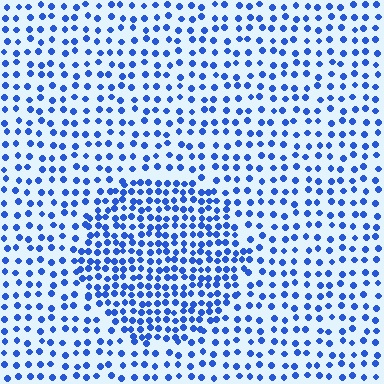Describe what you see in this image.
The image contains small blue elements arranged at two different densities. A circle-shaped region is visible where the elements are more densely packed than the surrounding area.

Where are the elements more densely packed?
The elements are more densely packed inside the circle boundary.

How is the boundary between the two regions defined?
The boundary is defined by a change in element density (approximately 1.8x ratio). All elements are the same color, size, and shape.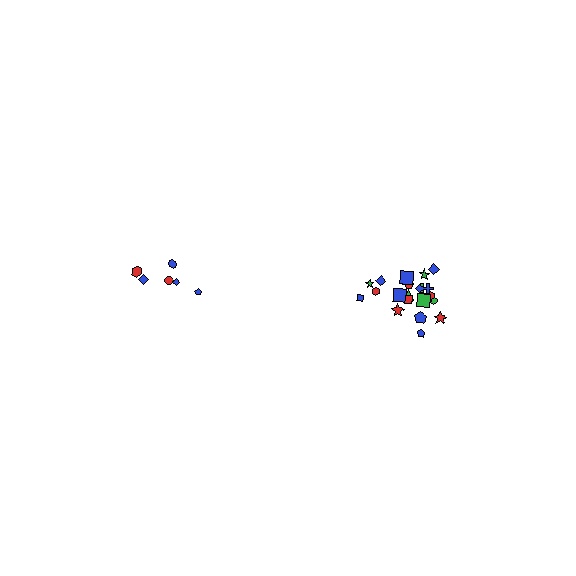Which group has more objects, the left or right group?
The right group.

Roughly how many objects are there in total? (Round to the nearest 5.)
Roughly 30 objects in total.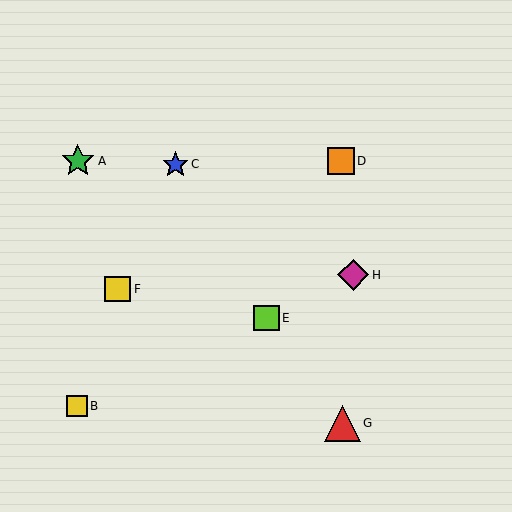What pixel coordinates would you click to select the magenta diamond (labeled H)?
Click at (353, 275) to select the magenta diamond H.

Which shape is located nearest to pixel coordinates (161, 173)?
The blue star (labeled C) at (176, 165) is nearest to that location.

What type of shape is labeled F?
Shape F is a yellow square.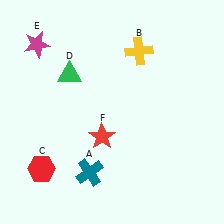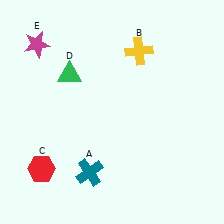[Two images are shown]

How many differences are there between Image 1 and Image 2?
There is 1 difference between the two images.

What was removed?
The red star (F) was removed in Image 2.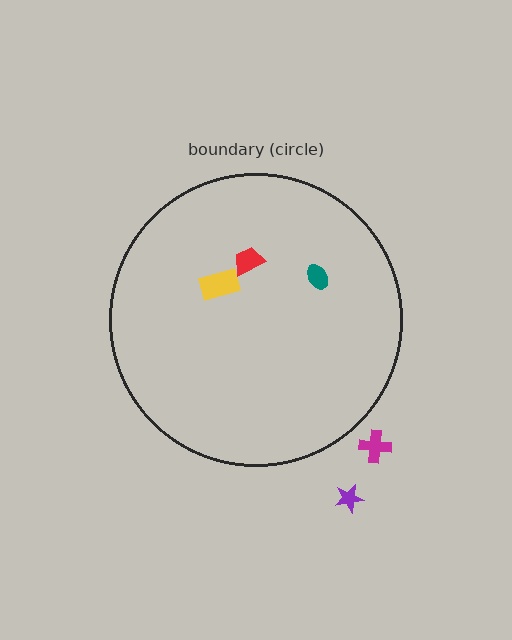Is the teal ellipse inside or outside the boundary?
Inside.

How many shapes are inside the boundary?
3 inside, 2 outside.